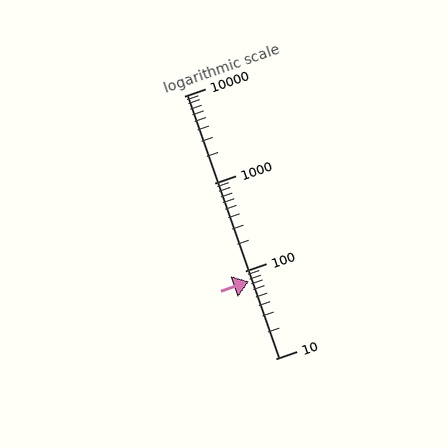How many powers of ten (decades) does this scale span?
The scale spans 3 decades, from 10 to 10000.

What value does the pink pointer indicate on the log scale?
The pointer indicates approximately 76.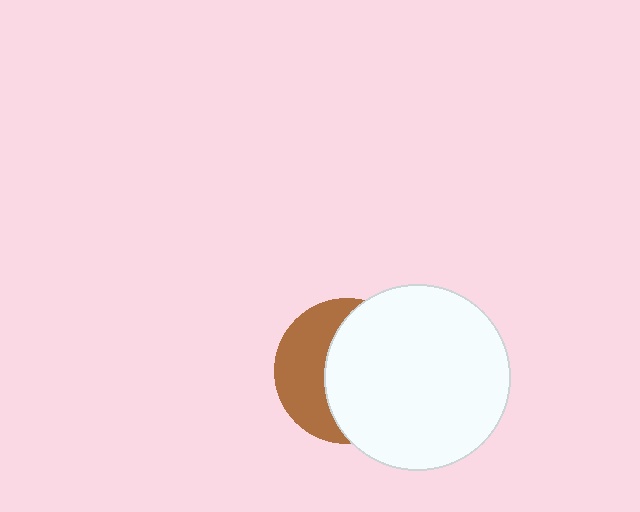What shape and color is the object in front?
The object in front is a white circle.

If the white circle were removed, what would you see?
You would see the complete brown circle.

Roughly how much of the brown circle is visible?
A small part of it is visible (roughly 40%).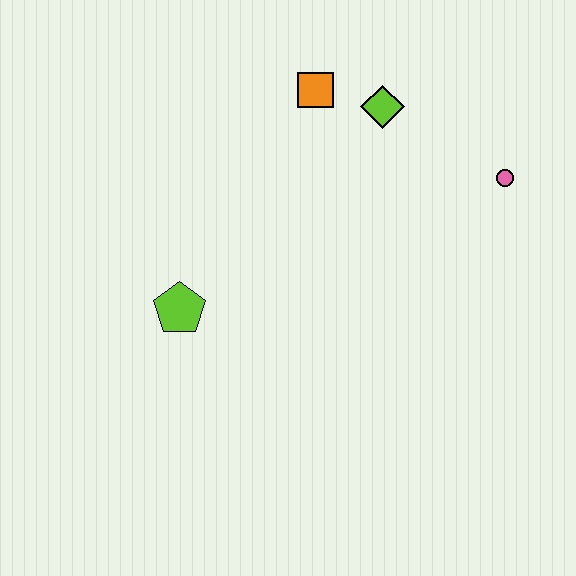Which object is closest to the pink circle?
The lime diamond is closest to the pink circle.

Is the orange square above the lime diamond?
Yes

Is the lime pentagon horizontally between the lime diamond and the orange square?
No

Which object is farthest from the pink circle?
The lime pentagon is farthest from the pink circle.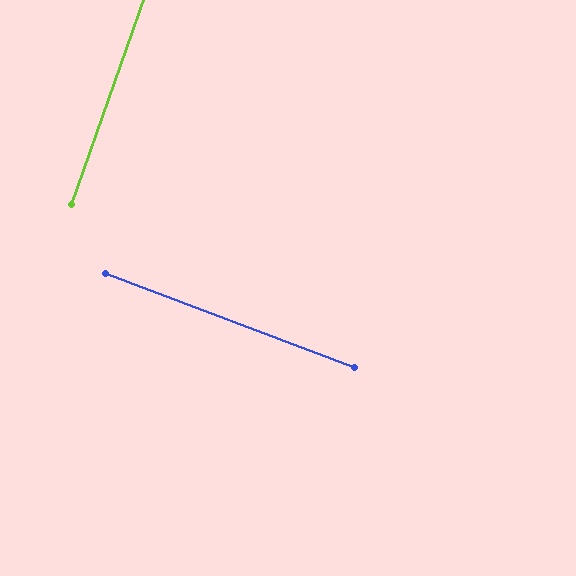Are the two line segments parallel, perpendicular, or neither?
Perpendicular — they meet at approximately 89°.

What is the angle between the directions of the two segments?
Approximately 89 degrees.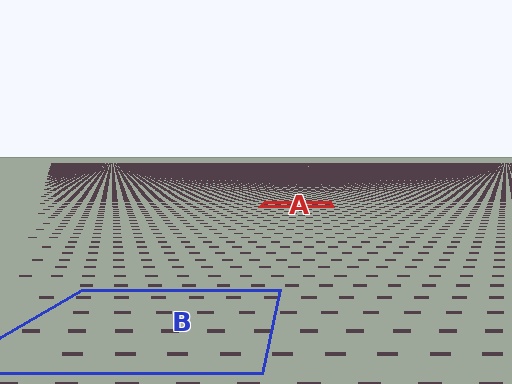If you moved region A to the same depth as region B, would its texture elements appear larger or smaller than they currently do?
They would appear larger. At a closer depth, the same texture elements are projected at a bigger on-screen size.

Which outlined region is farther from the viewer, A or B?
Region A is farther from the viewer — the texture elements inside it appear smaller and more densely packed.